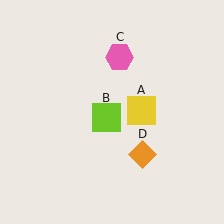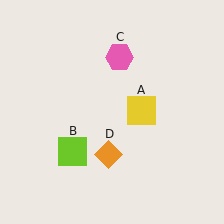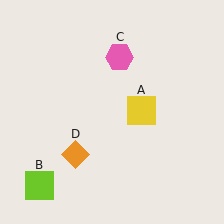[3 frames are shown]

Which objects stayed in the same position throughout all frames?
Yellow square (object A) and pink hexagon (object C) remained stationary.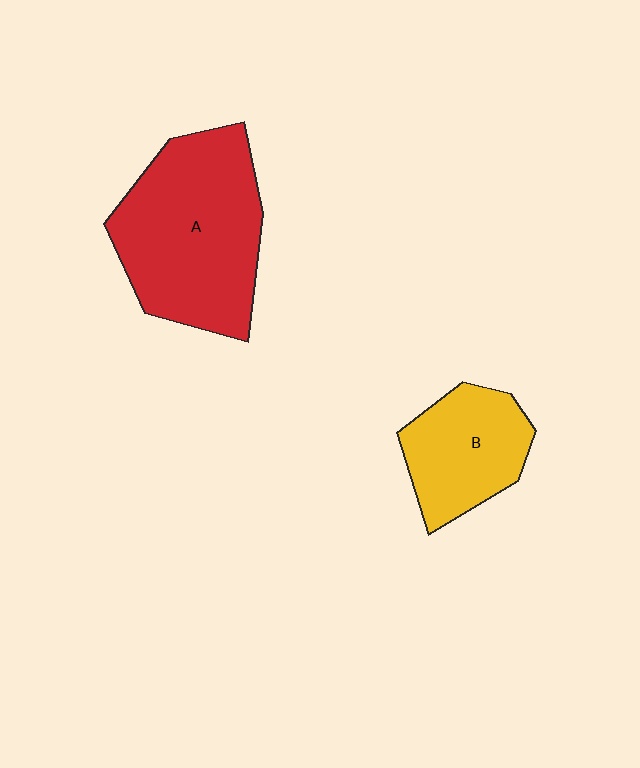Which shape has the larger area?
Shape A (red).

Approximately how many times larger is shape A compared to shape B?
Approximately 1.8 times.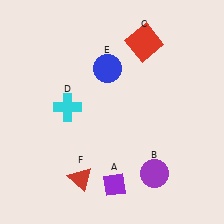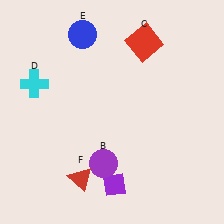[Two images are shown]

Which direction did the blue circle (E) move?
The blue circle (E) moved up.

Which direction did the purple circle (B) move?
The purple circle (B) moved left.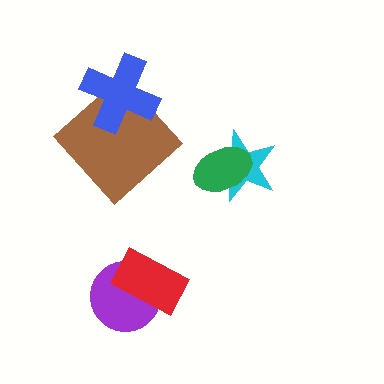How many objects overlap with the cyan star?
1 object overlaps with the cyan star.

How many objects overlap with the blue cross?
1 object overlaps with the blue cross.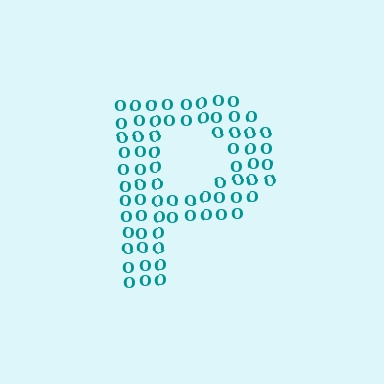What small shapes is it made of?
It is made of small letter O's.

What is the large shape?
The large shape is the letter P.